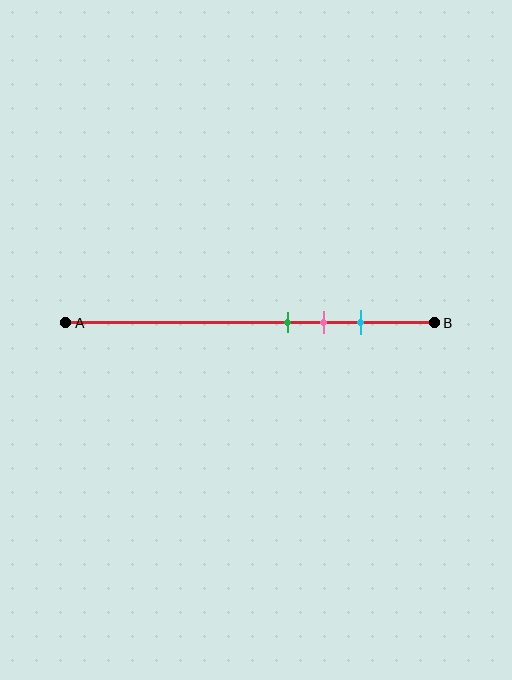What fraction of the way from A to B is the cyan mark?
The cyan mark is approximately 80% (0.8) of the way from A to B.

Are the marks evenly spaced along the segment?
Yes, the marks are approximately evenly spaced.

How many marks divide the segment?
There are 3 marks dividing the segment.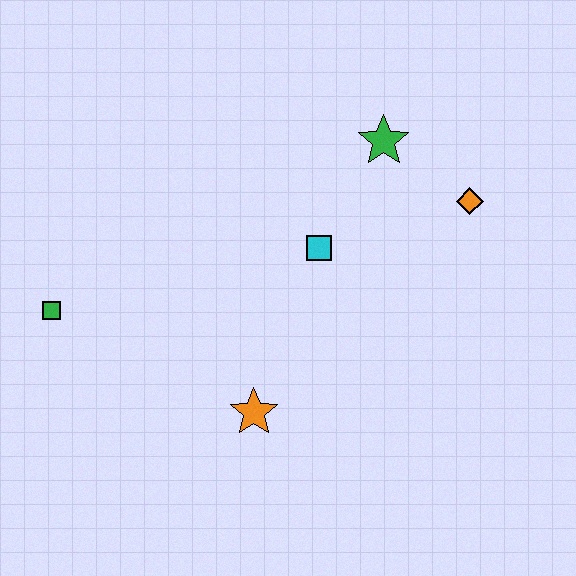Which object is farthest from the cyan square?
The green square is farthest from the cyan square.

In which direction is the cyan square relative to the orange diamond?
The cyan square is to the left of the orange diamond.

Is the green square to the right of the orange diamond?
No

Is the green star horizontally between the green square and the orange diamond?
Yes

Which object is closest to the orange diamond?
The green star is closest to the orange diamond.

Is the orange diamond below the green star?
Yes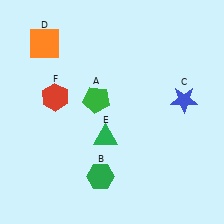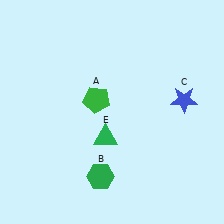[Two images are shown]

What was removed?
The orange square (D), the red hexagon (F) were removed in Image 2.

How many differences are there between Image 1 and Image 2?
There are 2 differences between the two images.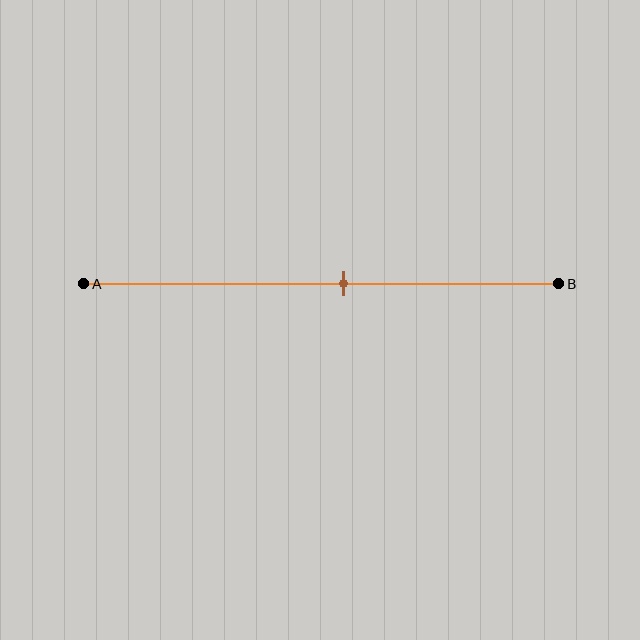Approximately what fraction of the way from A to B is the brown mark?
The brown mark is approximately 55% of the way from A to B.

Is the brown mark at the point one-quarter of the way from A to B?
No, the mark is at about 55% from A, not at the 25% one-quarter point.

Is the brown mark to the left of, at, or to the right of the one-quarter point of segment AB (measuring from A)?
The brown mark is to the right of the one-quarter point of segment AB.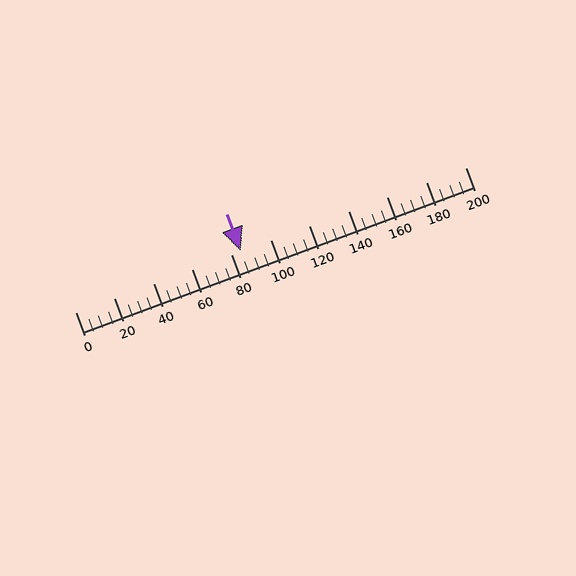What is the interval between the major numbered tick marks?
The major tick marks are spaced 20 units apart.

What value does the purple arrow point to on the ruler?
The purple arrow points to approximately 85.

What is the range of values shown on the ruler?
The ruler shows values from 0 to 200.